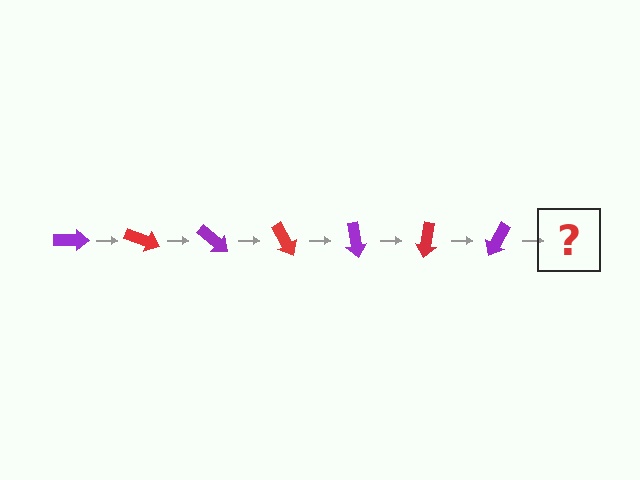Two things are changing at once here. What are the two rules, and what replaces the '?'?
The two rules are that it rotates 20 degrees each step and the color cycles through purple and red. The '?' should be a red arrow, rotated 140 degrees from the start.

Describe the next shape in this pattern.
It should be a red arrow, rotated 140 degrees from the start.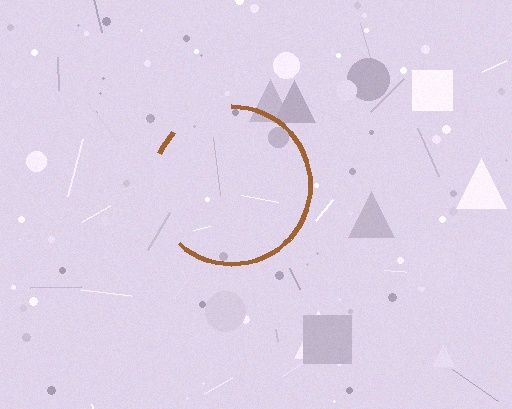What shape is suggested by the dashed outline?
The dashed outline suggests a circle.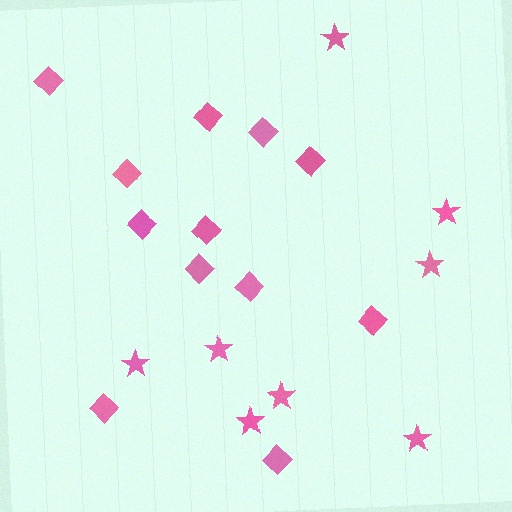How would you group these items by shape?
There are 2 groups: one group of stars (8) and one group of diamonds (12).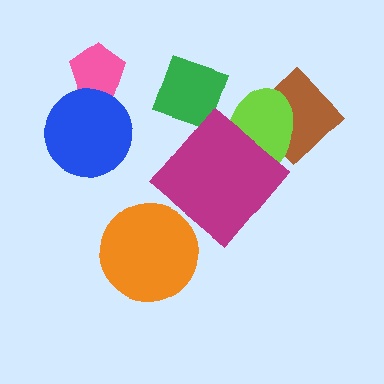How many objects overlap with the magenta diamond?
1 object overlaps with the magenta diamond.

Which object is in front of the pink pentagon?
The blue circle is in front of the pink pentagon.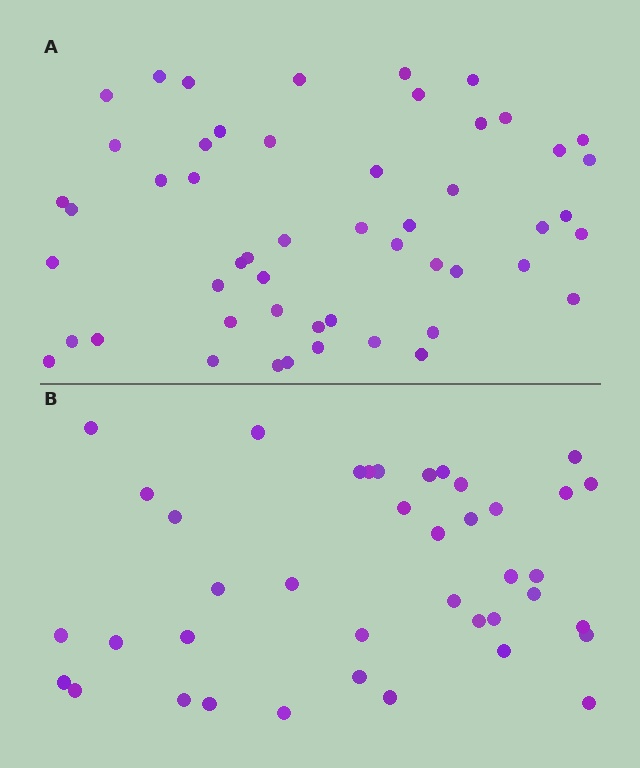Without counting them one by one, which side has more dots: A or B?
Region A (the top region) has more dots.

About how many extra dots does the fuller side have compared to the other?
Region A has roughly 12 or so more dots than region B.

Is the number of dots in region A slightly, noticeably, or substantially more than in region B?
Region A has noticeably more, but not dramatically so. The ratio is roughly 1.3 to 1.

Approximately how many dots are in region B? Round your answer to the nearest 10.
About 40 dots.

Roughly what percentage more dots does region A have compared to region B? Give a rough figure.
About 30% more.